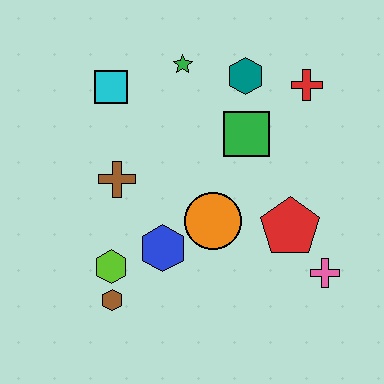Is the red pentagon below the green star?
Yes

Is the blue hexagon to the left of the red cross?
Yes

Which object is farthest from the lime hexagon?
The red cross is farthest from the lime hexagon.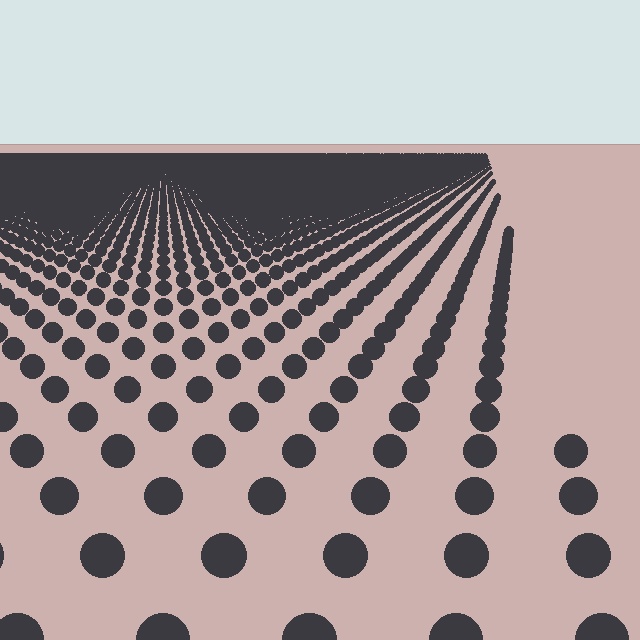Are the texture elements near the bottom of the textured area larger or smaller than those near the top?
Larger. Near the bottom, elements are closer to the viewer and appear at a bigger on-screen size.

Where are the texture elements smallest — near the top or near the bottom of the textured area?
Near the top.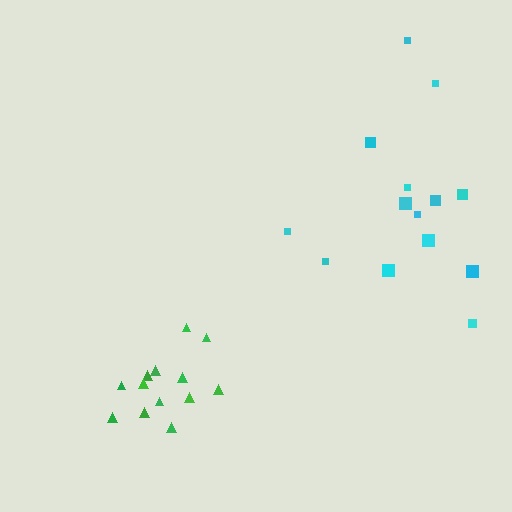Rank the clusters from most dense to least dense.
green, cyan.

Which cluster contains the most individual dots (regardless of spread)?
Cyan (14).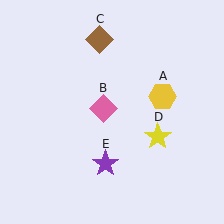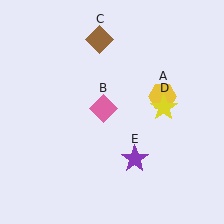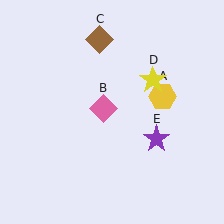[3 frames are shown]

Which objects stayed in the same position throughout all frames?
Yellow hexagon (object A) and pink diamond (object B) and brown diamond (object C) remained stationary.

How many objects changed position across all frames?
2 objects changed position: yellow star (object D), purple star (object E).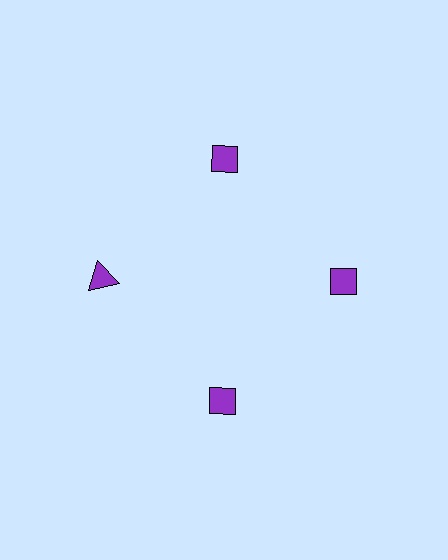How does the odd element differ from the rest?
It has a different shape: triangle instead of diamond.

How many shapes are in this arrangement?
There are 4 shapes arranged in a ring pattern.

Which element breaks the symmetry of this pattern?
The purple triangle at roughly the 9 o'clock position breaks the symmetry. All other shapes are purple diamonds.